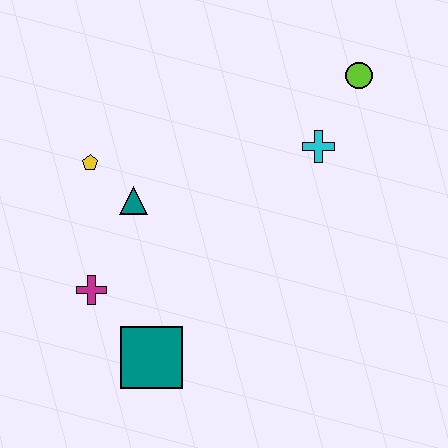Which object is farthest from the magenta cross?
The lime circle is farthest from the magenta cross.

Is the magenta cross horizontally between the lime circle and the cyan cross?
No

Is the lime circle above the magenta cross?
Yes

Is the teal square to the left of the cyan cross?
Yes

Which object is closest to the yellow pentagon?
The teal triangle is closest to the yellow pentagon.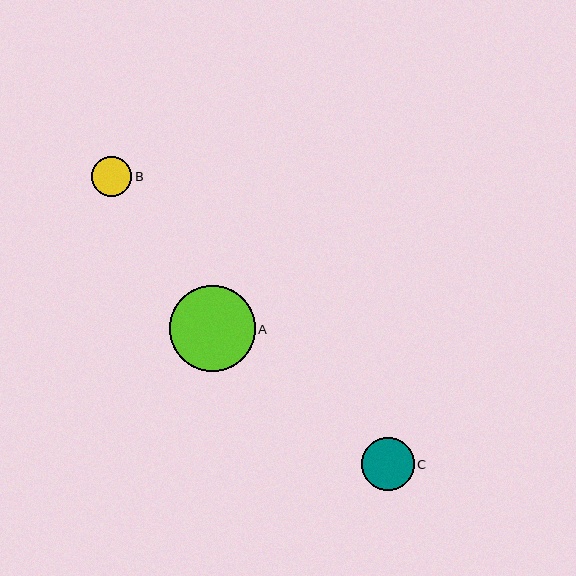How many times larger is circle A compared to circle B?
Circle A is approximately 2.1 times the size of circle B.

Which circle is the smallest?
Circle B is the smallest with a size of approximately 40 pixels.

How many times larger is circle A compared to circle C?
Circle A is approximately 1.6 times the size of circle C.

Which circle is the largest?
Circle A is the largest with a size of approximately 86 pixels.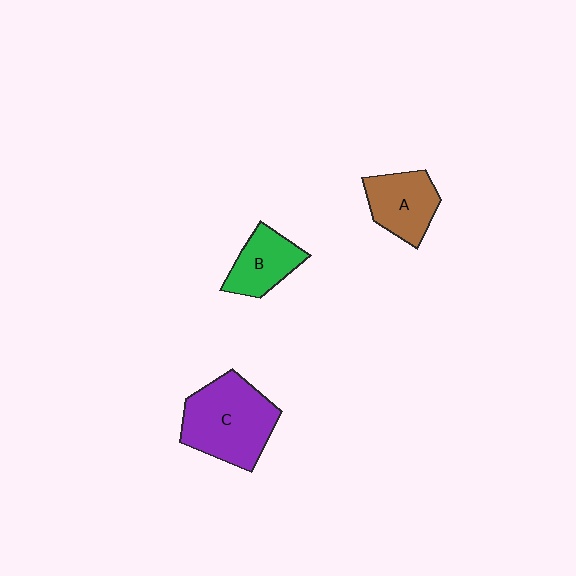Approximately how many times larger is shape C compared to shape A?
Approximately 1.6 times.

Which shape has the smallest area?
Shape B (green).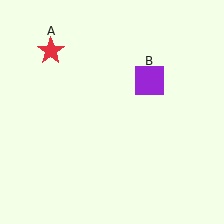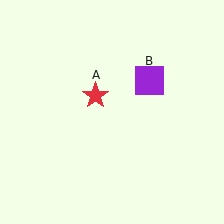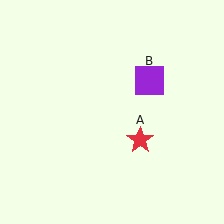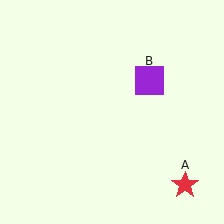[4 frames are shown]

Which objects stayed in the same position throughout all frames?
Purple square (object B) remained stationary.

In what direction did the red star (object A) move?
The red star (object A) moved down and to the right.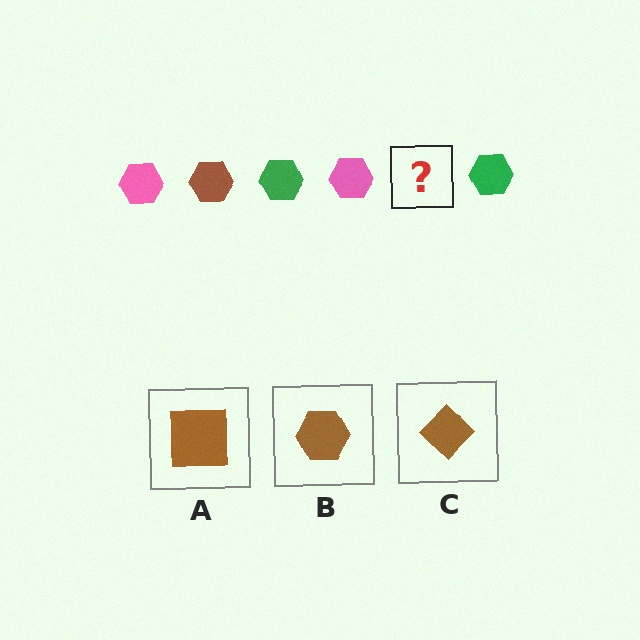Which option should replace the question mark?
Option B.